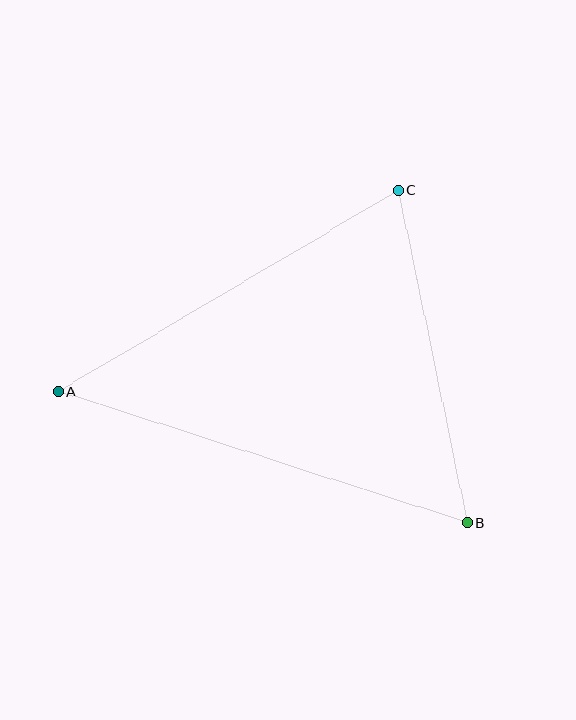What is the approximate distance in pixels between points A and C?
The distance between A and C is approximately 395 pixels.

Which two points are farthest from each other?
Points A and B are farthest from each other.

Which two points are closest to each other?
Points B and C are closest to each other.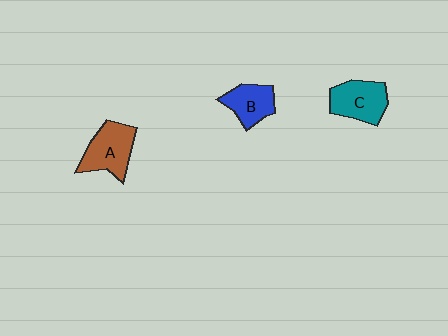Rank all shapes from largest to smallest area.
From largest to smallest: A (brown), C (teal), B (blue).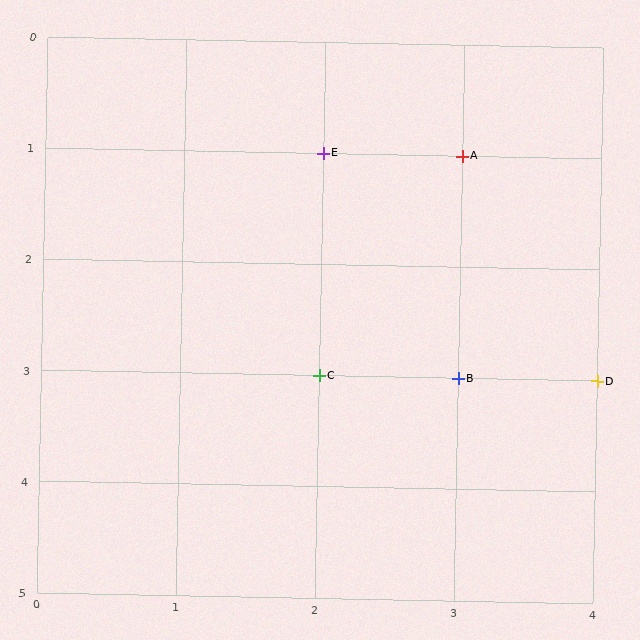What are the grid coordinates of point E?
Point E is at grid coordinates (2, 1).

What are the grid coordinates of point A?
Point A is at grid coordinates (3, 1).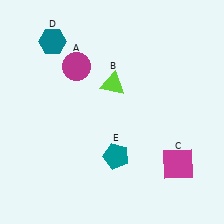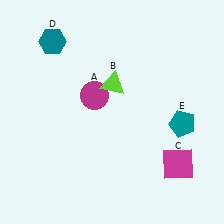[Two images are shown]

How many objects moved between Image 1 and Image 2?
2 objects moved between the two images.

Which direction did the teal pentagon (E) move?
The teal pentagon (E) moved right.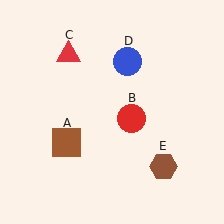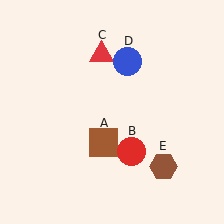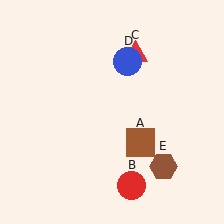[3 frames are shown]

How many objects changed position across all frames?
3 objects changed position: brown square (object A), red circle (object B), red triangle (object C).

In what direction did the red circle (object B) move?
The red circle (object B) moved down.